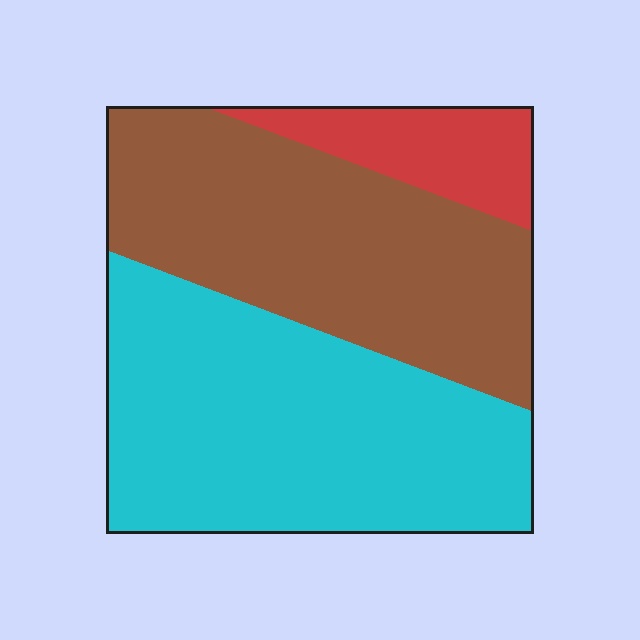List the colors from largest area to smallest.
From largest to smallest: cyan, brown, red.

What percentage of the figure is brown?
Brown covers roughly 40% of the figure.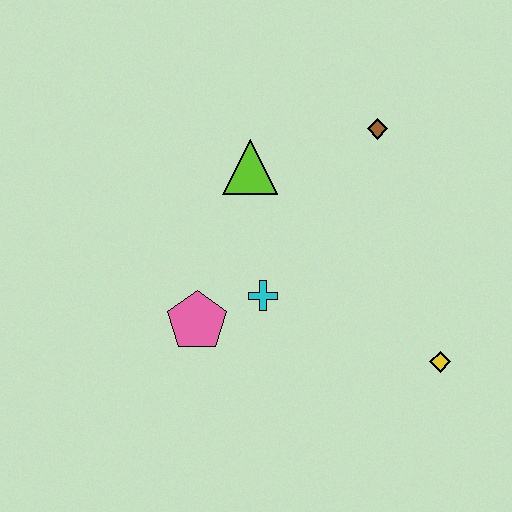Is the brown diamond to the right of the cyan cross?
Yes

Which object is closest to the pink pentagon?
The cyan cross is closest to the pink pentagon.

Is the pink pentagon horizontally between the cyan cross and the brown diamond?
No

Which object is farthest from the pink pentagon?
The brown diamond is farthest from the pink pentagon.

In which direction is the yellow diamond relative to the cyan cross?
The yellow diamond is to the right of the cyan cross.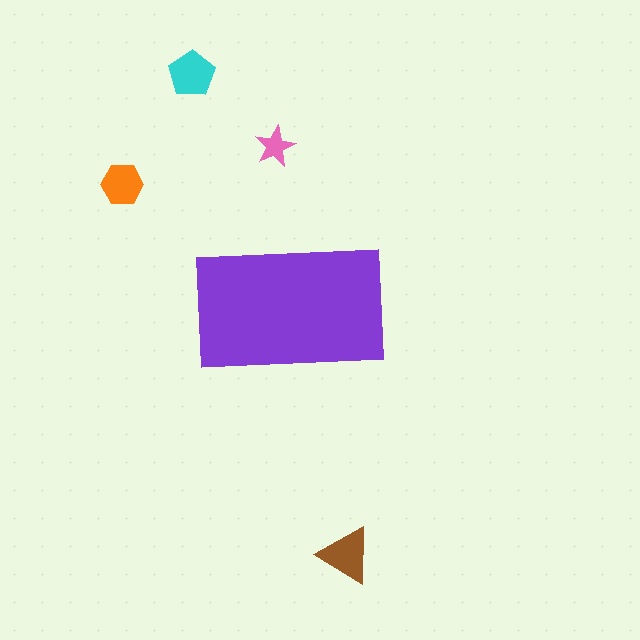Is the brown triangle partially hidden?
No, the brown triangle is fully visible.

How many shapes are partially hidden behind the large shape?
0 shapes are partially hidden.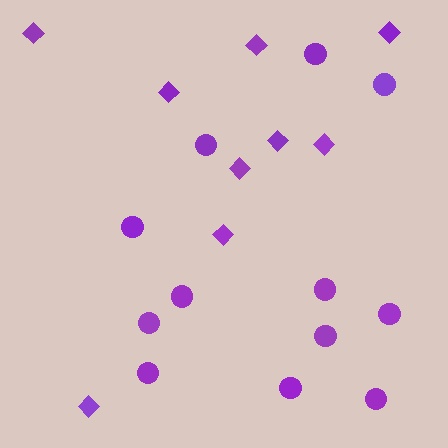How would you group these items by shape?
There are 2 groups: one group of circles (12) and one group of diamonds (9).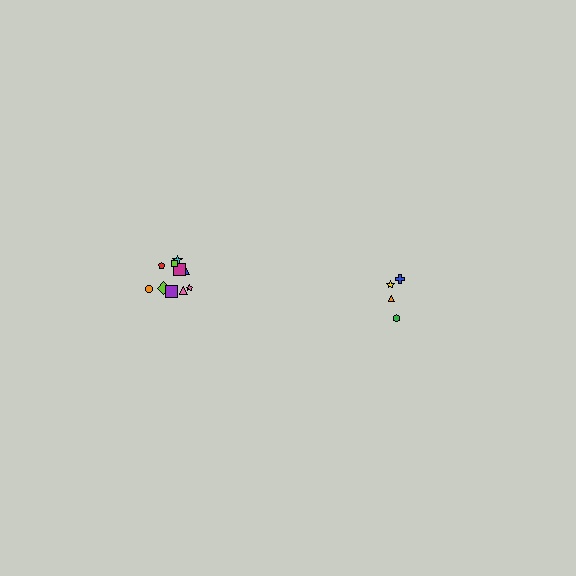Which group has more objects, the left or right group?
The left group.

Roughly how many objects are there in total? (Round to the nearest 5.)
Roughly 15 objects in total.